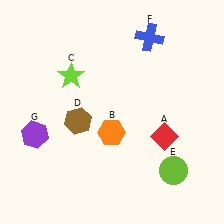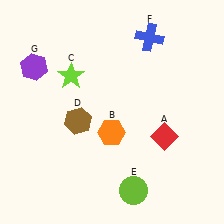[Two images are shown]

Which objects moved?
The objects that moved are: the lime circle (E), the purple hexagon (G).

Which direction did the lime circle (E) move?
The lime circle (E) moved left.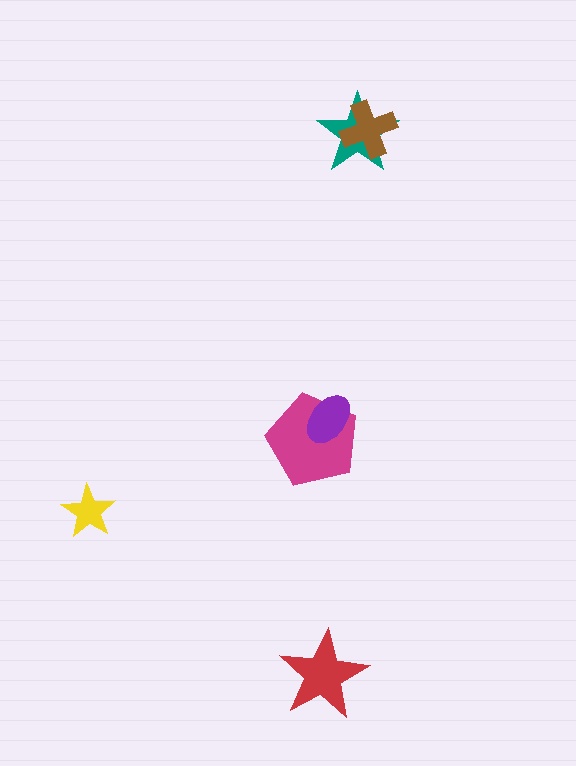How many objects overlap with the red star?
0 objects overlap with the red star.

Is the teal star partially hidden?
Yes, it is partially covered by another shape.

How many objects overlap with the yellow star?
0 objects overlap with the yellow star.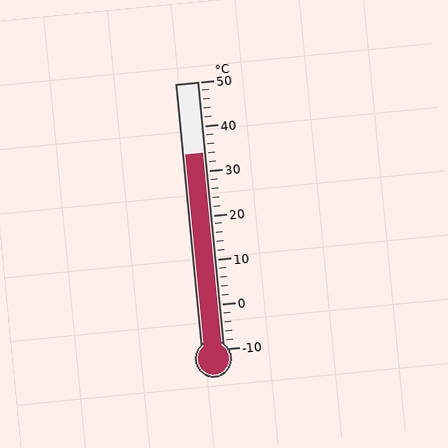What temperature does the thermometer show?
The thermometer shows approximately 34°C.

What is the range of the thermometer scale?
The thermometer scale ranges from -10°C to 50°C.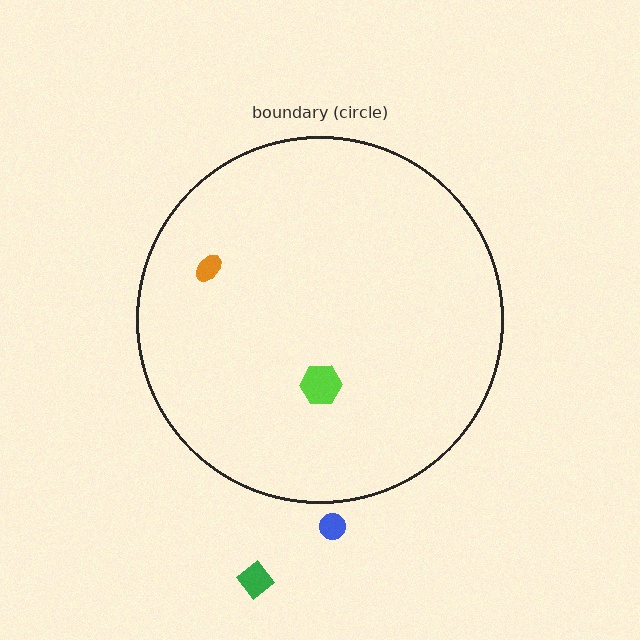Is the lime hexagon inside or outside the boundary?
Inside.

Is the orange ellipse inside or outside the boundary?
Inside.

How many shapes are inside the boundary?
2 inside, 2 outside.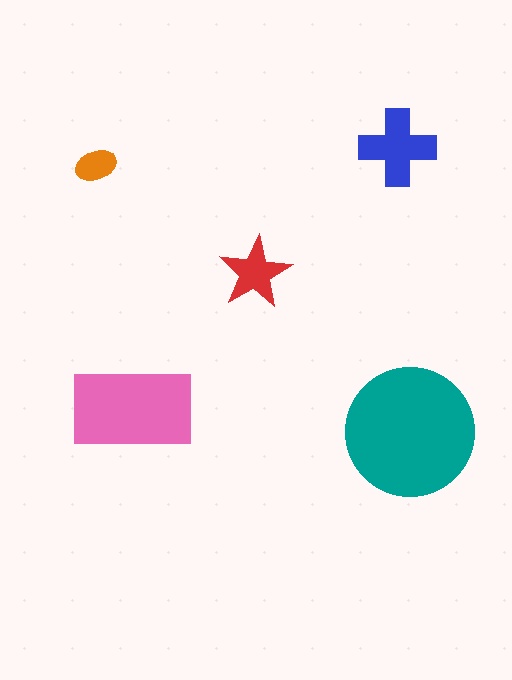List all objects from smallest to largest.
The orange ellipse, the red star, the blue cross, the pink rectangle, the teal circle.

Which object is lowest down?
The teal circle is bottommost.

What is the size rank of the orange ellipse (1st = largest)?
5th.